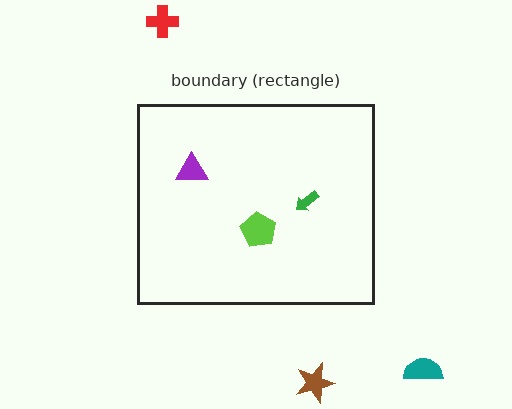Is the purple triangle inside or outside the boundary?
Inside.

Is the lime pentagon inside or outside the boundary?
Inside.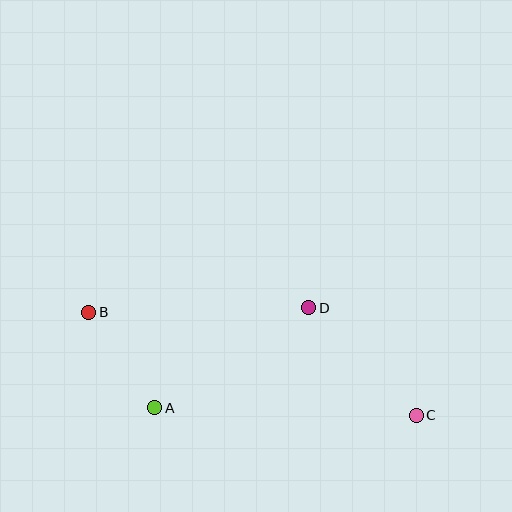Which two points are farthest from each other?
Points B and C are farthest from each other.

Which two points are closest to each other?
Points A and B are closest to each other.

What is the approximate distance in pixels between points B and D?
The distance between B and D is approximately 220 pixels.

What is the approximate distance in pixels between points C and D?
The distance between C and D is approximately 152 pixels.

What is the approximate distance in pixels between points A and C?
The distance between A and C is approximately 261 pixels.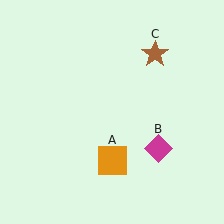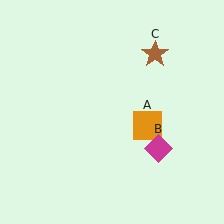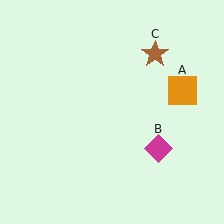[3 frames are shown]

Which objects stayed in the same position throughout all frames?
Magenta diamond (object B) and brown star (object C) remained stationary.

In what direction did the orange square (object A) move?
The orange square (object A) moved up and to the right.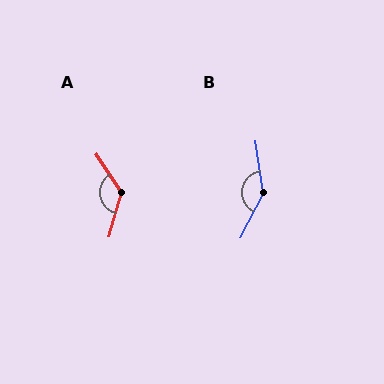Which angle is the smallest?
A, at approximately 131 degrees.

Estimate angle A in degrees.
Approximately 131 degrees.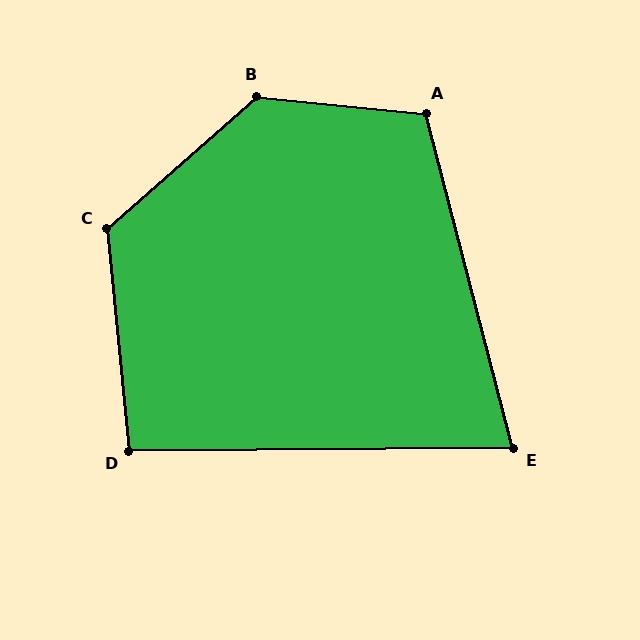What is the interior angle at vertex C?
Approximately 126 degrees (obtuse).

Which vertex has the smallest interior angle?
E, at approximately 76 degrees.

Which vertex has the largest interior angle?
B, at approximately 133 degrees.